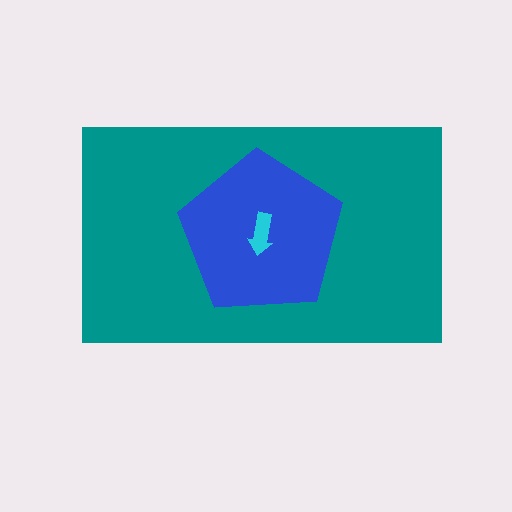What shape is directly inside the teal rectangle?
The blue pentagon.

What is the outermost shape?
The teal rectangle.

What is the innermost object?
The cyan arrow.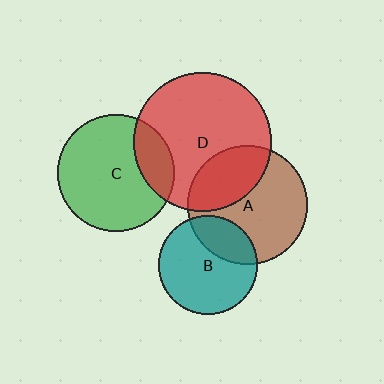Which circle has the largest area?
Circle D (red).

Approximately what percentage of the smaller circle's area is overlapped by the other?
Approximately 20%.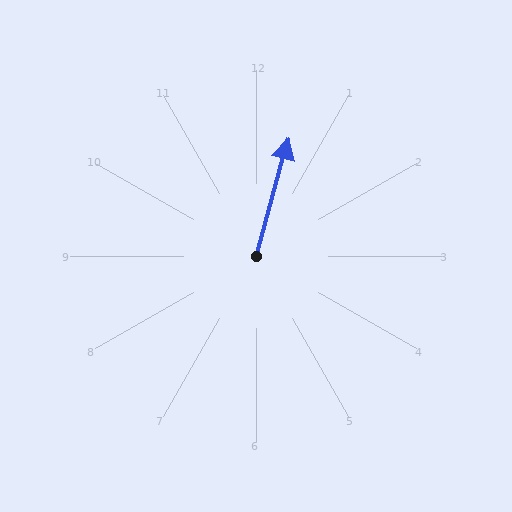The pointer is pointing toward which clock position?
Roughly 1 o'clock.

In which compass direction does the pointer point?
North.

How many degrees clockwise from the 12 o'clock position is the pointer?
Approximately 15 degrees.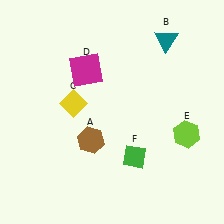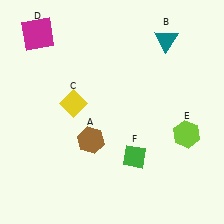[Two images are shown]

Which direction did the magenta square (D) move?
The magenta square (D) moved left.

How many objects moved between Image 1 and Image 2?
1 object moved between the two images.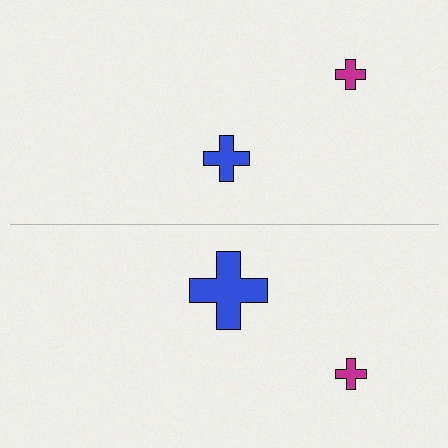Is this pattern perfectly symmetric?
No, the pattern is not perfectly symmetric. The blue cross on the bottom side has a different size than its mirror counterpart.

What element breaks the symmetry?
The blue cross on the bottom side has a different size than its mirror counterpart.